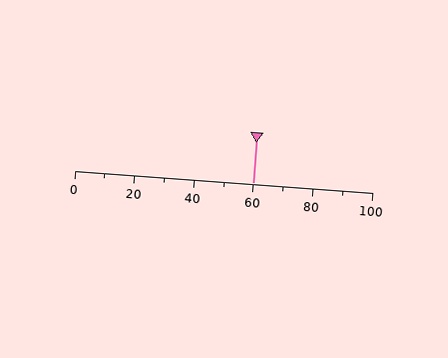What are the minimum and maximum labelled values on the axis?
The axis runs from 0 to 100.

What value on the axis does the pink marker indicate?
The marker indicates approximately 60.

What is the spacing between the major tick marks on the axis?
The major ticks are spaced 20 apart.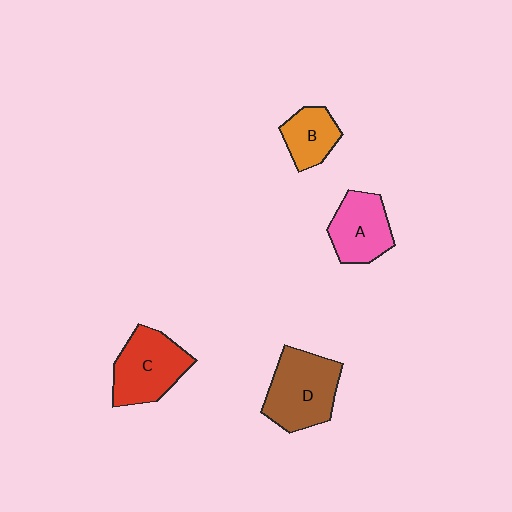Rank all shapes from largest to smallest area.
From largest to smallest: D (brown), C (red), A (pink), B (orange).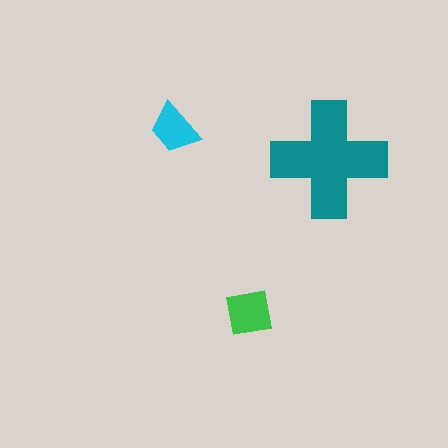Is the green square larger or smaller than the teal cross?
Smaller.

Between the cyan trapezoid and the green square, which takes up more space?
The green square.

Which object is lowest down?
The green square is bottommost.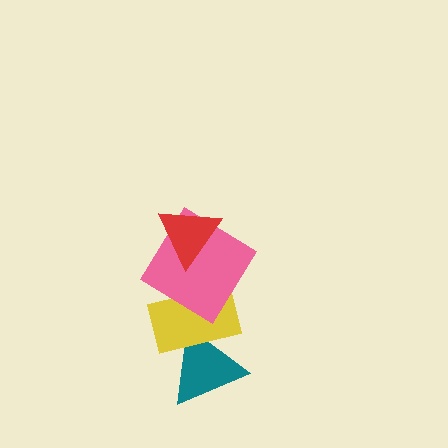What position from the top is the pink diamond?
The pink diamond is 2nd from the top.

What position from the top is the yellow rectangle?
The yellow rectangle is 3rd from the top.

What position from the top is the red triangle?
The red triangle is 1st from the top.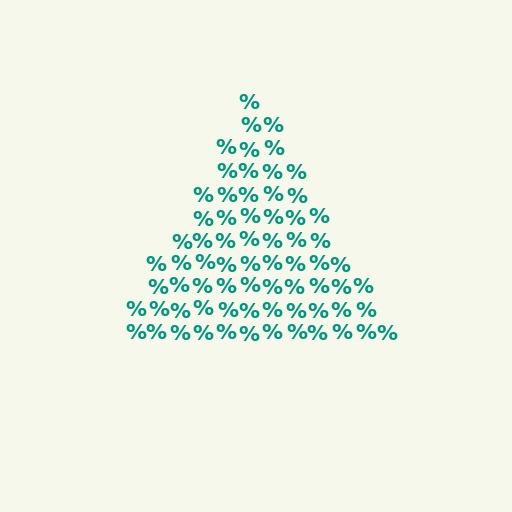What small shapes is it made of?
It is made of small percent signs.